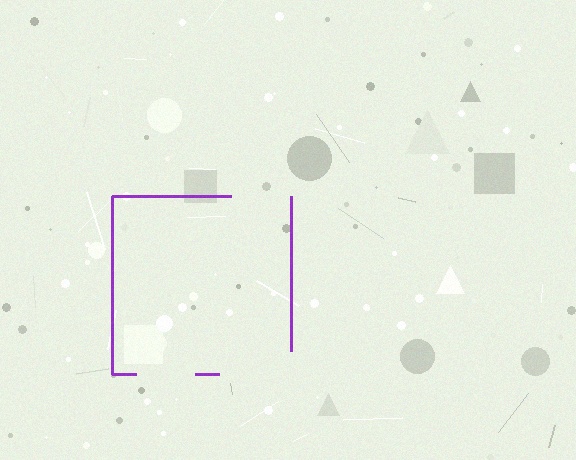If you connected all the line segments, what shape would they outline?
They would outline a square.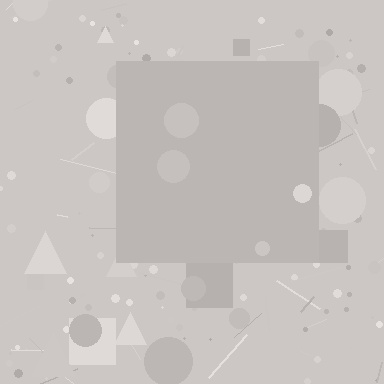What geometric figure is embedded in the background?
A square is embedded in the background.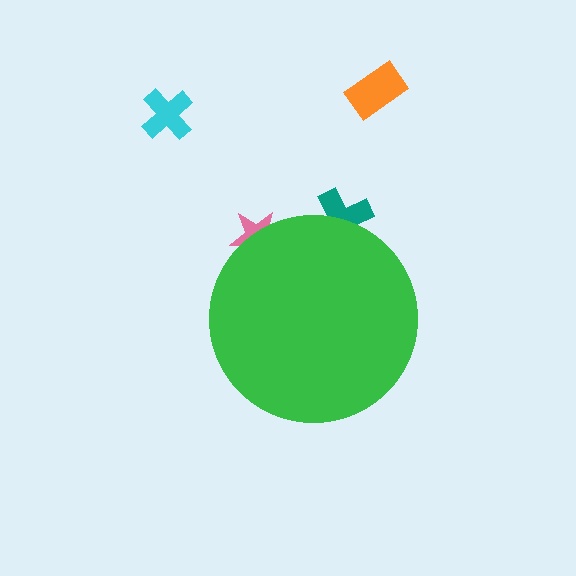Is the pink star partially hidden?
Yes, the pink star is partially hidden behind the green circle.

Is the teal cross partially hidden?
Yes, the teal cross is partially hidden behind the green circle.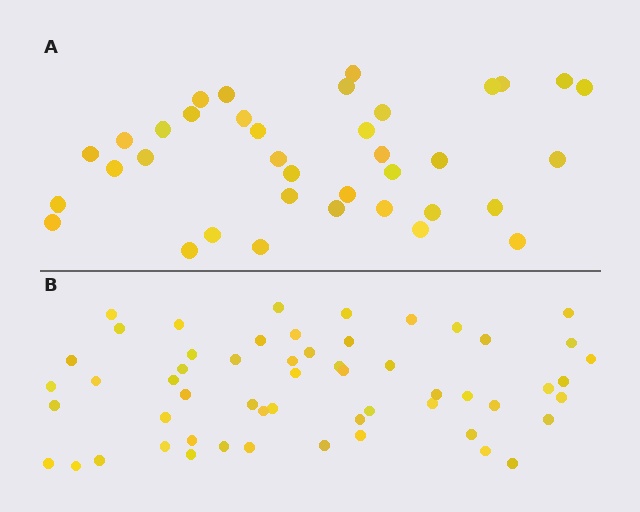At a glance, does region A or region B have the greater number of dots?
Region B (the bottom region) has more dots.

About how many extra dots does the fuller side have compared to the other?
Region B has approximately 20 more dots than region A.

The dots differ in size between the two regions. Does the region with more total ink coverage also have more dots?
No. Region A has more total ink coverage because its dots are larger, but region B actually contains more individual dots. Total area can be misleading — the number of items is what matters here.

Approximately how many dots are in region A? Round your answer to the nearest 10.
About 40 dots. (The exact count is 37, which rounds to 40.)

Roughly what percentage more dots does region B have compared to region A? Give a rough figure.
About 50% more.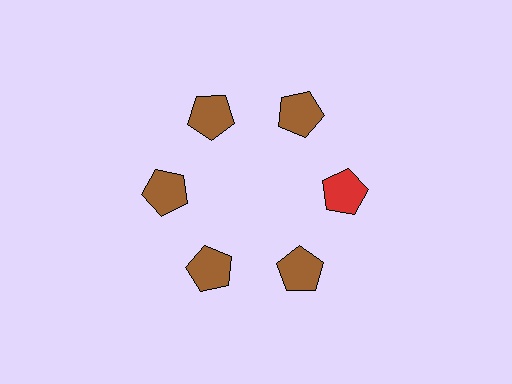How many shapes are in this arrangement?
There are 6 shapes arranged in a ring pattern.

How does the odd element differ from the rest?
It has a different color: red instead of brown.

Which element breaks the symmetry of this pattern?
The red pentagon at roughly the 3 o'clock position breaks the symmetry. All other shapes are brown pentagons.